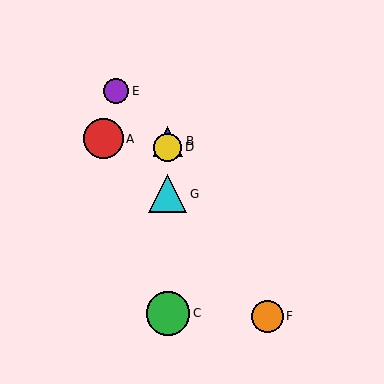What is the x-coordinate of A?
Object A is at x≈104.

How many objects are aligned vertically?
4 objects (B, C, D, G) are aligned vertically.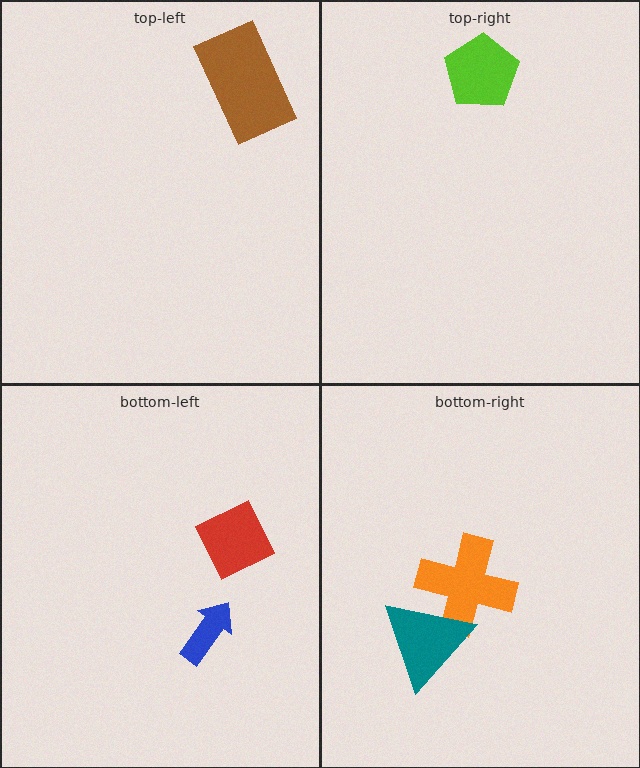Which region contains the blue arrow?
The bottom-left region.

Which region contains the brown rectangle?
The top-left region.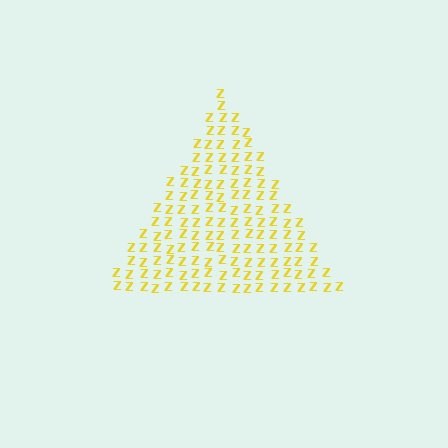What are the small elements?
The small elements are letter Z's.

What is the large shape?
The large shape is a triangle.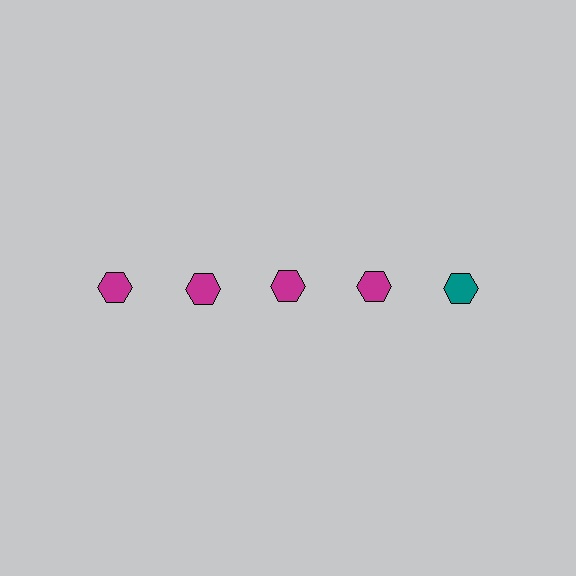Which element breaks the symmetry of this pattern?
The teal hexagon in the top row, rightmost column breaks the symmetry. All other shapes are magenta hexagons.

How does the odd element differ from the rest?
It has a different color: teal instead of magenta.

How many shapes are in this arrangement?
There are 5 shapes arranged in a grid pattern.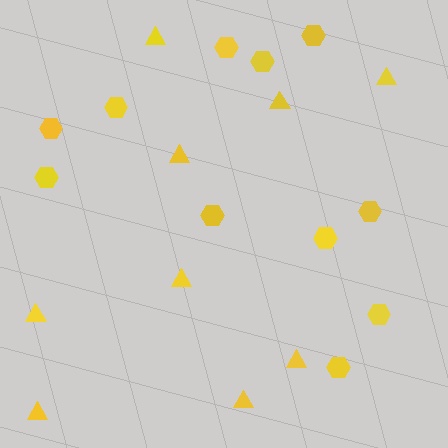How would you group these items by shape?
There are 2 groups: one group of triangles (9) and one group of hexagons (11).